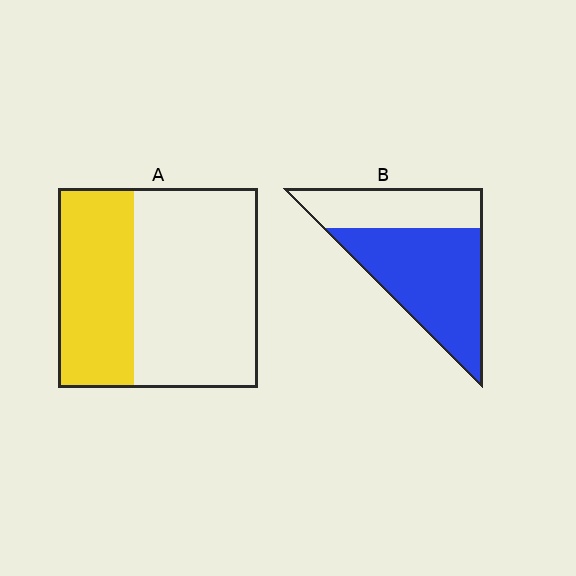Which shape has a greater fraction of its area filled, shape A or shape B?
Shape B.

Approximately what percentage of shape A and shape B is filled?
A is approximately 40% and B is approximately 65%.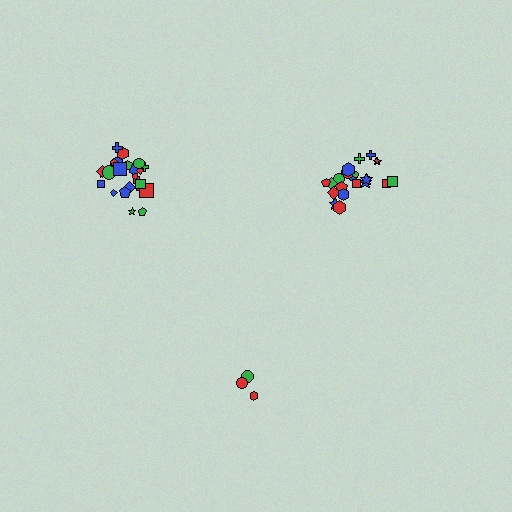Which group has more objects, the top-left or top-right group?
The top-left group.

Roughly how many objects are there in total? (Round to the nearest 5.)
Roughly 50 objects in total.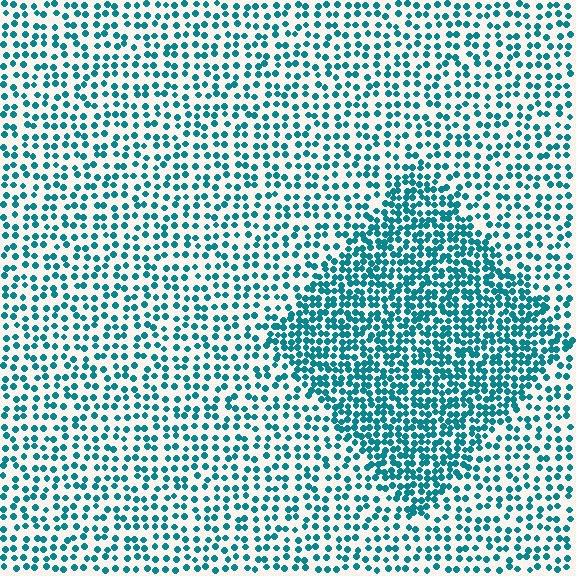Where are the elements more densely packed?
The elements are more densely packed inside the diamond boundary.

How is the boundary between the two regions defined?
The boundary is defined by a change in element density (approximately 2.0x ratio). All elements are the same color, size, and shape.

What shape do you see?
I see a diamond.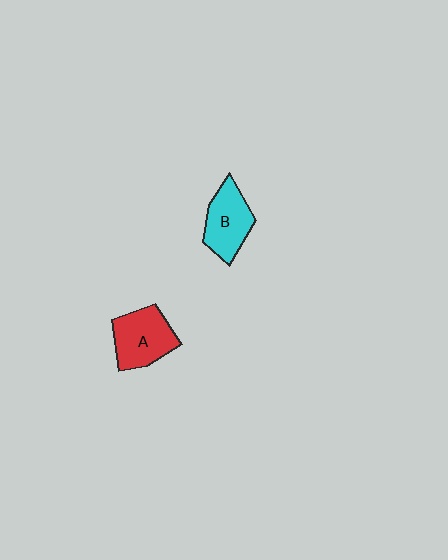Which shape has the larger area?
Shape A (red).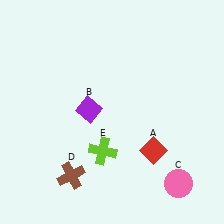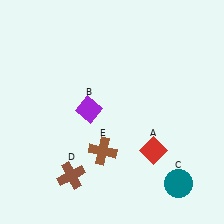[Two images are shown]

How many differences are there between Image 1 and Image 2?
There are 2 differences between the two images.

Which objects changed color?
C changed from pink to teal. E changed from lime to brown.